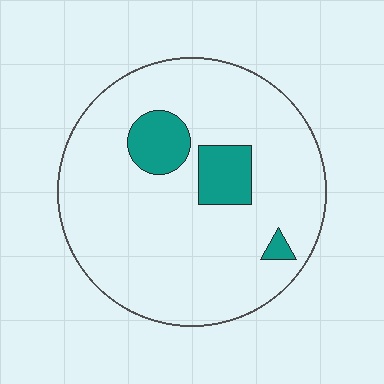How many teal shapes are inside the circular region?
3.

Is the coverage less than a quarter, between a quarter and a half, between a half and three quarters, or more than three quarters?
Less than a quarter.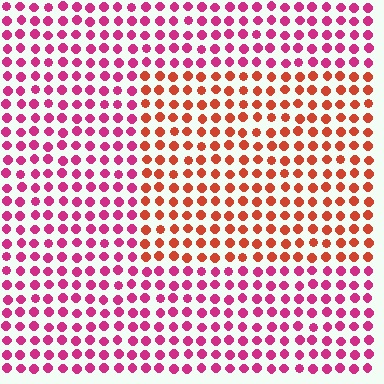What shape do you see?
I see a rectangle.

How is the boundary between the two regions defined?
The boundary is defined purely by a slight shift in hue (about 41 degrees). Spacing, size, and orientation are identical on both sides.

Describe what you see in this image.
The image is filled with small magenta elements in a uniform arrangement. A rectangle-shaped region is visible where the elements are tinted to a slightly different hue, forming a subtle color boundary.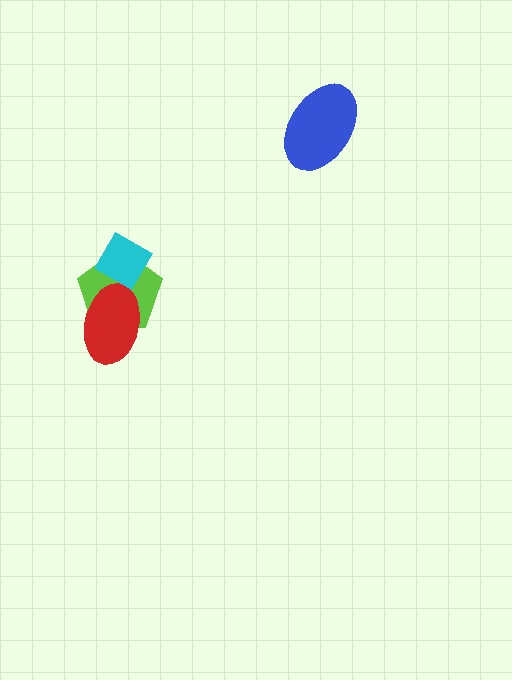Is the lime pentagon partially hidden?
Yes, it is partially covered by another shape.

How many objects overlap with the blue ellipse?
0 objects overlap with the blue ellipse.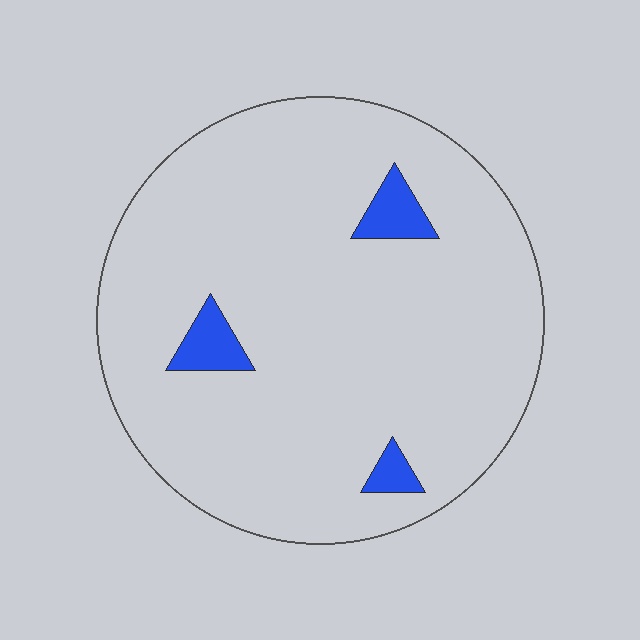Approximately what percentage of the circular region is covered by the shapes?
Approximately 5%.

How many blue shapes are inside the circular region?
3.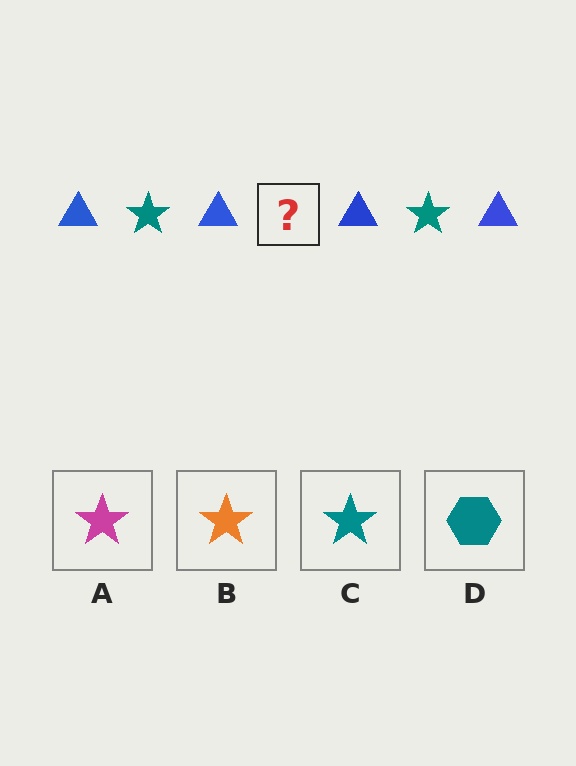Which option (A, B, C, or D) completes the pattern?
C.